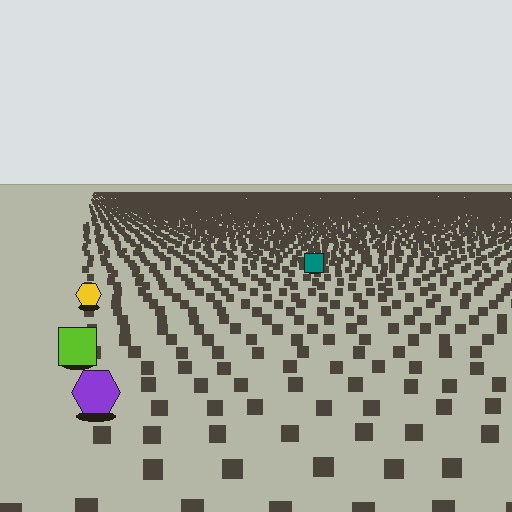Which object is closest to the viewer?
The purple hexagon is closest. The texture marks near it are larger and more spread out.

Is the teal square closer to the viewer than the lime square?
No. The lime square is closer — you can tell from the texture gradient: the ground texture is coarser near it.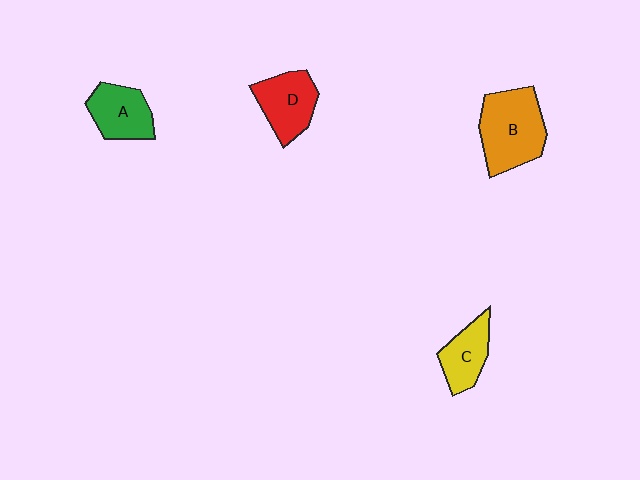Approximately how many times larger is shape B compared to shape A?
Approximately 1.5 times.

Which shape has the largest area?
Shape B (orange).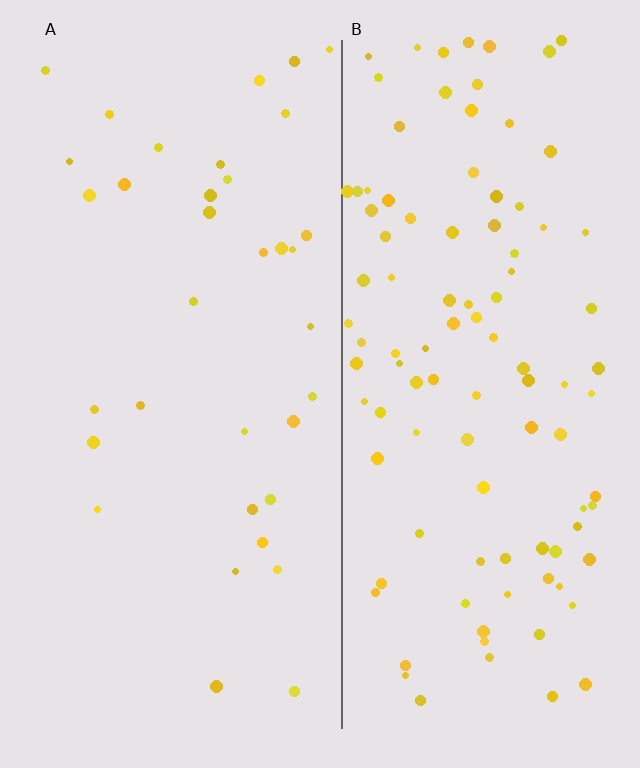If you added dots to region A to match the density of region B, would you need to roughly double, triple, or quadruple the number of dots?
Approximately triple.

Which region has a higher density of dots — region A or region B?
B (the right).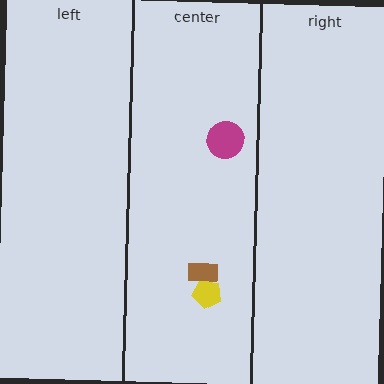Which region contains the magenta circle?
The center region.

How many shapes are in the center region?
3.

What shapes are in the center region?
The yellow pentagon, the magenta circle, the brown rectangle.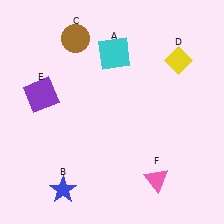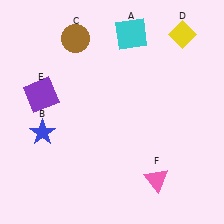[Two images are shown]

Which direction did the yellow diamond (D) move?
The yellow diamond (D) moved up.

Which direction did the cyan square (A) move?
The cyan square (A) moved up.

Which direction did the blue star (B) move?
The blue star (B) moved up.